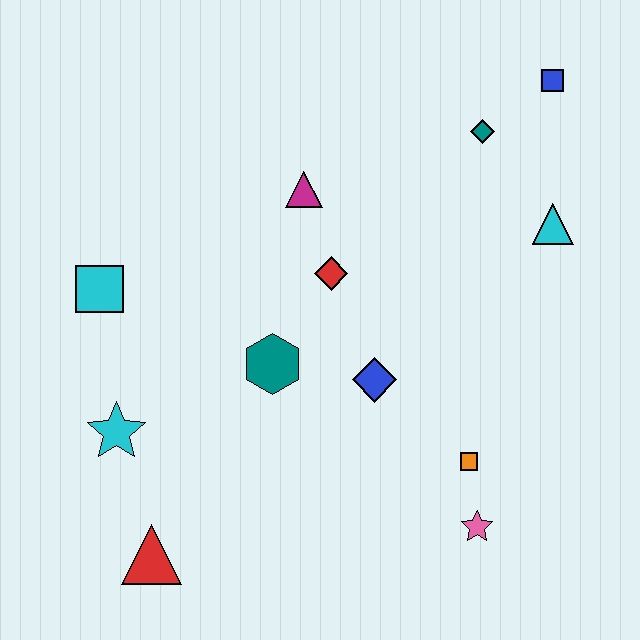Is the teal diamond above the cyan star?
Yes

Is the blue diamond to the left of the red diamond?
No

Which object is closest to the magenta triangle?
The red diamond is closest to the magenta triangle.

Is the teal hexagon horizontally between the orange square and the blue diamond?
No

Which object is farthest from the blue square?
The red triangle is farthest from the blue square.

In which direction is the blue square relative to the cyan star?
The blue square is to the right of the cyan star.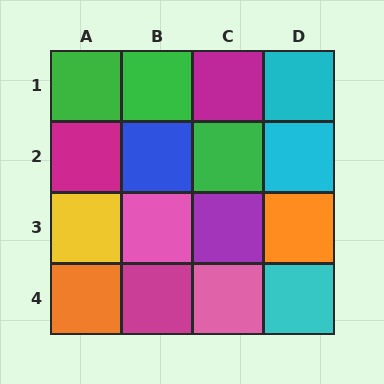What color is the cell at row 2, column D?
Cyan.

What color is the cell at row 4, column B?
Magenta.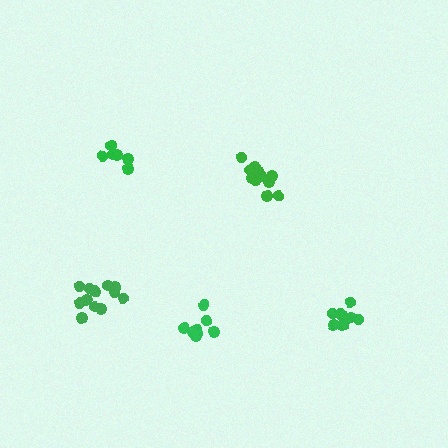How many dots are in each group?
Group 1: 10 dots, Group 2: 12 dots, Group 3: 12 dots, Group 4: 10 dots, Group 5: 6 dots (50 total).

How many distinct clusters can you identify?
There are 5 distinct clusters.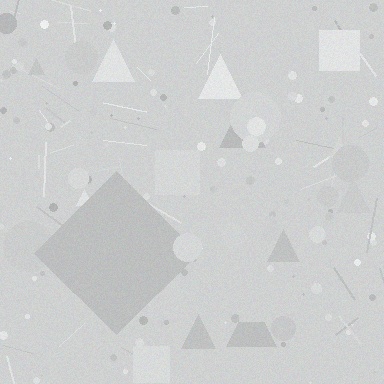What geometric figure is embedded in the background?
A diamond is embedded in the background.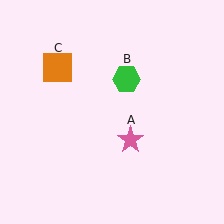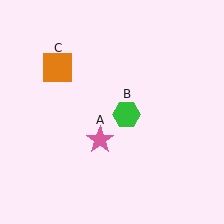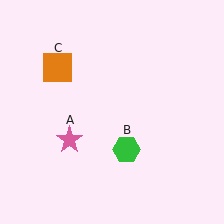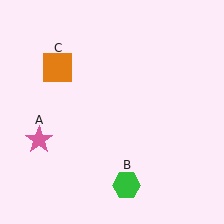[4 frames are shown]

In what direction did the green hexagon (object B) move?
The green hexagon (object B) moved down.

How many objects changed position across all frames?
2 objects changed position: pink star (object A), green hexagon (object B).